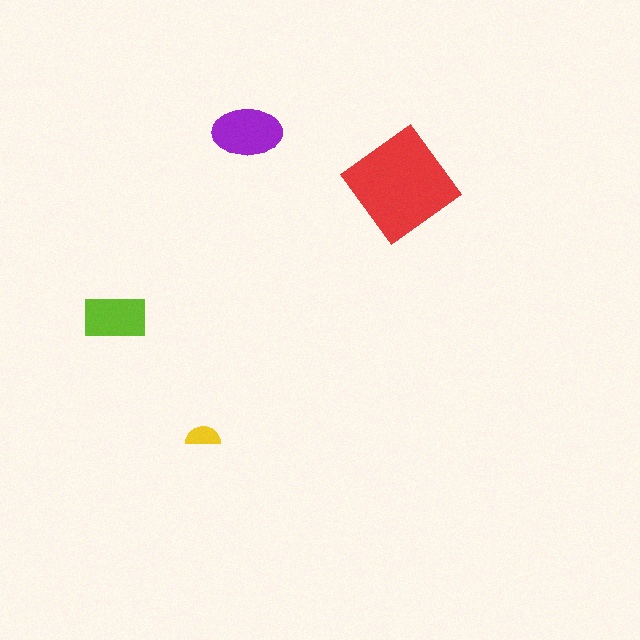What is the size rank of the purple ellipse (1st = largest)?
2nd.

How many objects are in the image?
There are 4 objects in the image.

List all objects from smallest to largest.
The yellow semicircle, the lime rectangle, the purple ellipse, the red diamond.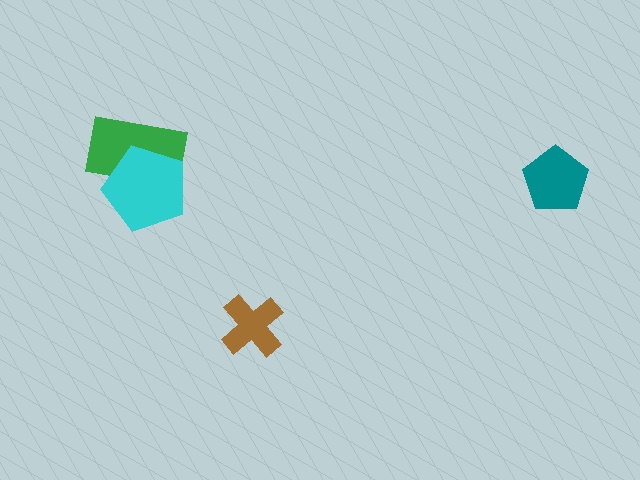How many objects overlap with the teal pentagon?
0 objects overlap with the teal pentagon.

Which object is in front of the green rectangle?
The cyan pentagon is in front of the green rectangle.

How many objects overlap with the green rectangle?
1 object overlaps with the green rectangle.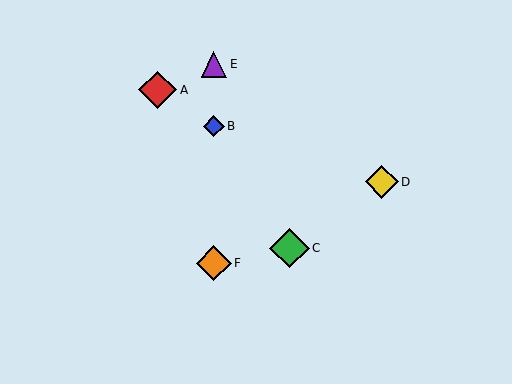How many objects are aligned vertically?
3 objects (B, E, F) are aligned vertically.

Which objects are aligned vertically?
Objects B, E, F are aligned vertically.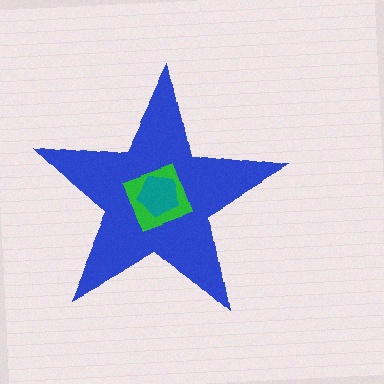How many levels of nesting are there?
3.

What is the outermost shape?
The blue star.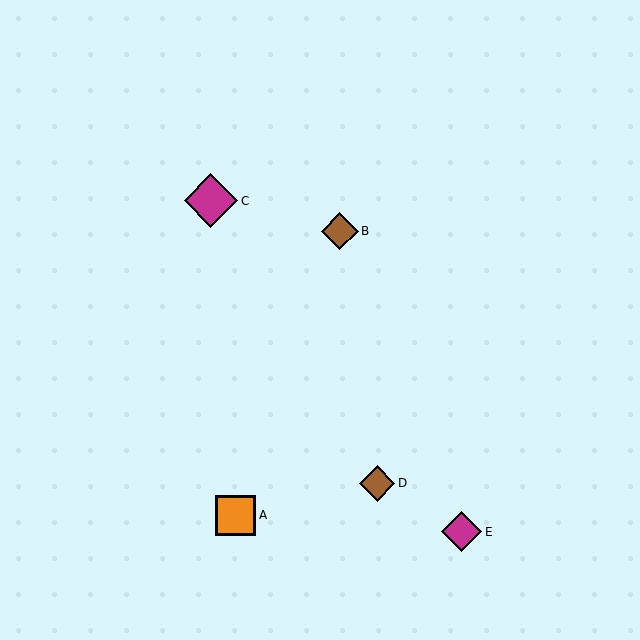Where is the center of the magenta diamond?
The center of the magenta diamond is at (211, 201).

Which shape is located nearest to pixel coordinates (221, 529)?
The orange square (labeled A) at (236, 516) is nearest to that location.